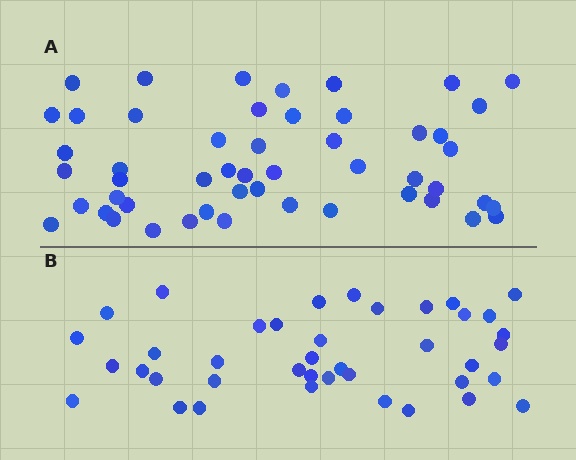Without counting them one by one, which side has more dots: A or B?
Region A (the top region) has more dots.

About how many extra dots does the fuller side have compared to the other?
Region A has roughly 12 or so more dots than region B.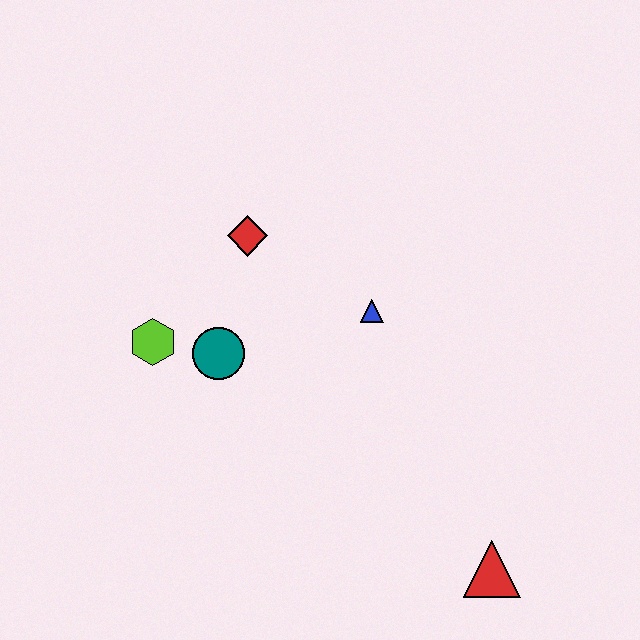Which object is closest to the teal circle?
The lime hexagon is closest to the teal circle.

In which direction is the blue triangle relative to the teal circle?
The blue triangle is to the right of the teal circle.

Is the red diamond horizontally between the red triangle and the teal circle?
Yes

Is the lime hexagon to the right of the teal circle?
No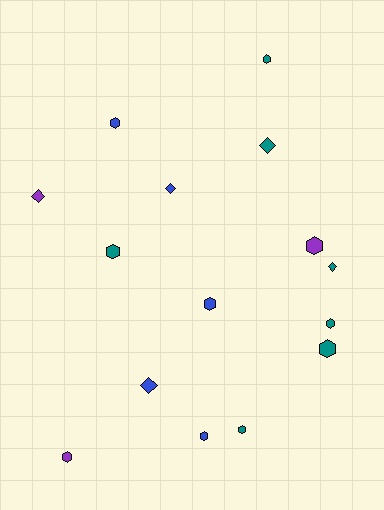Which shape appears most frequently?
Hexagon, with 10 objects.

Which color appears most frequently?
Teal, with 7 objects.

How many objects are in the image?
There are 15 objects.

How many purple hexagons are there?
There are 2 purple hexagons.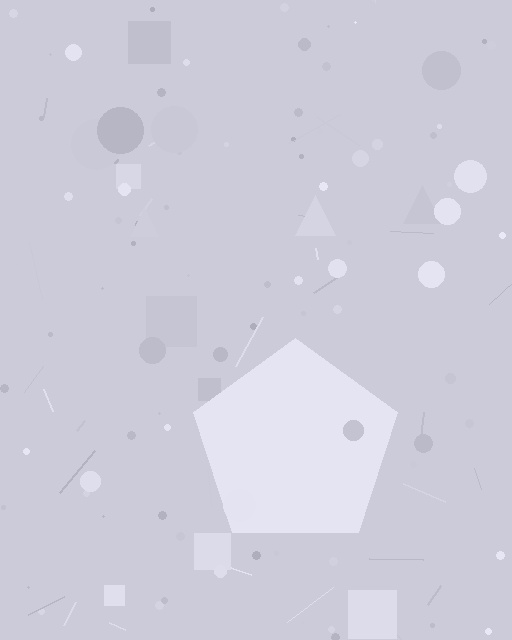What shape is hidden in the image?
A pentagon is hidden in the image.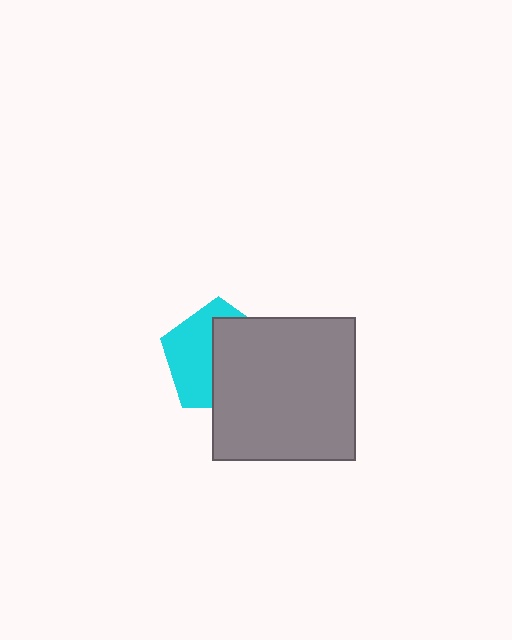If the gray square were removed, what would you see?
You would see the complete cyan pentagon.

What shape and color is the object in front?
The object in front is a gray square.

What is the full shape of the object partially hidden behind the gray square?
The partially hidden object is a cyan pentagon.